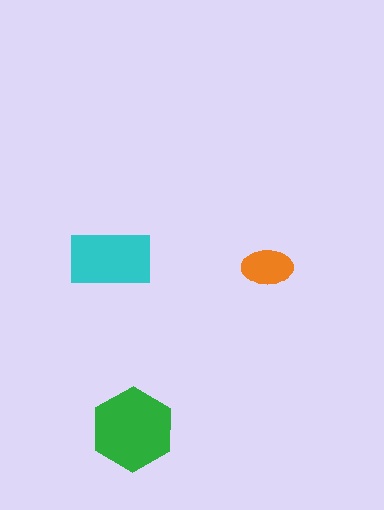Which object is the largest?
The green hexagon.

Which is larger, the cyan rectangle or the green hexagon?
The green hexagon.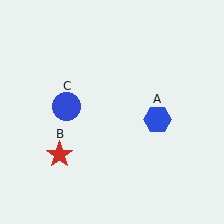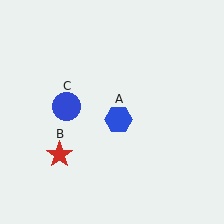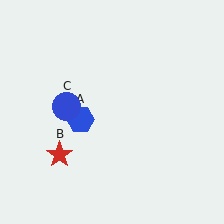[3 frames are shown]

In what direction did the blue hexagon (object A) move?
The blue hexagon (object A) moved left.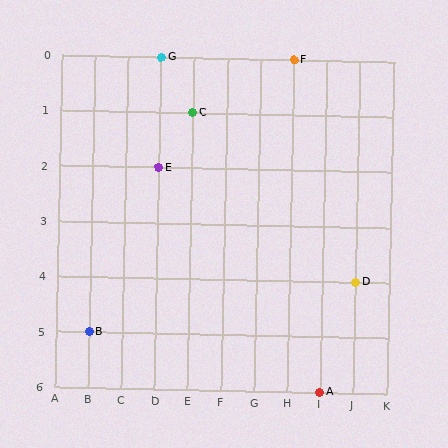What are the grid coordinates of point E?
Point E is at grid coordinates (D, 2).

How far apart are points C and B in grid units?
Points C and B are 3 columns and 4 rows apart (about 5.0 grid units diagonally).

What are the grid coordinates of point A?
Point A is at grid coordinates (I, 6).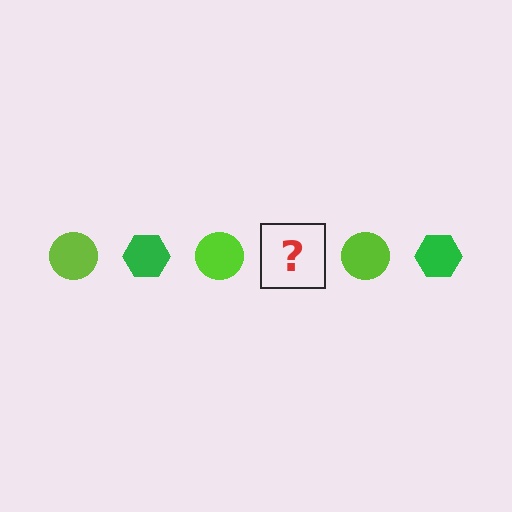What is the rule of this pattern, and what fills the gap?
The rule is that the pattern alternates between lime circle and green hexagon. The gap should be filled with a green hexagon.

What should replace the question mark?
The question mark should be replaced with a green hexagon.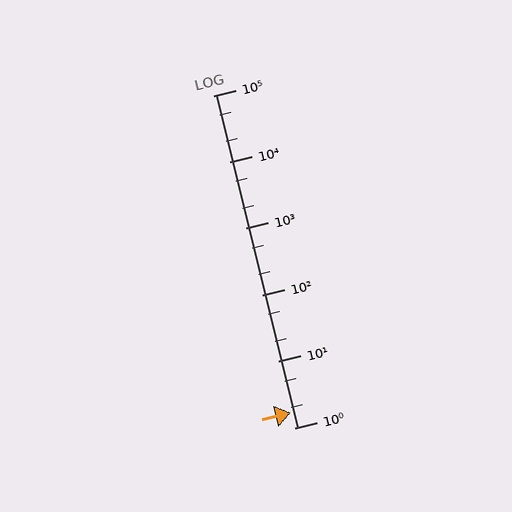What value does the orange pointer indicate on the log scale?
The pointer indicates approximately 1.7.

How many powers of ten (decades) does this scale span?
The scale spans 5 decades, from 1 to 100000.